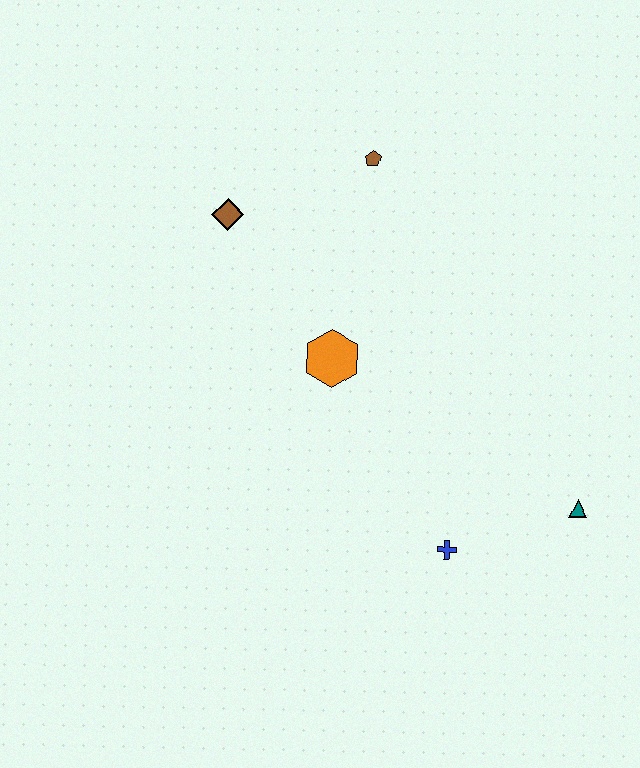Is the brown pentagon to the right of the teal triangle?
No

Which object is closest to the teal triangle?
The blue cross is closest to the teal triangle.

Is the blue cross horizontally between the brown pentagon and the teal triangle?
Yes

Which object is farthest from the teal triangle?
The brown diamond is farthest from the teal triangle.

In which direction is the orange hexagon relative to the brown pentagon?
The orange hexagon is below the brown pentagon.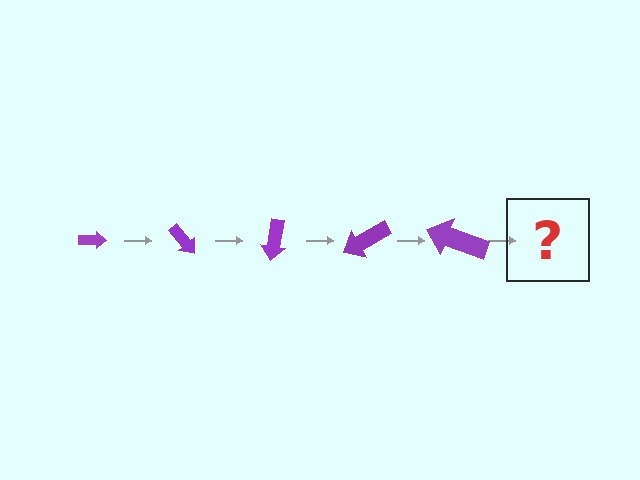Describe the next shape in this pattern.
It should be an arrow, larger than the previous one and rotated 250 degrees from the start.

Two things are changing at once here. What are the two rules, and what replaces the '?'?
The two rules are that the arrow grows larger each step and it rotates 50 degrees each step. The '?' should be an arrow, larger than the previous one and rotated 250 degrees from the start.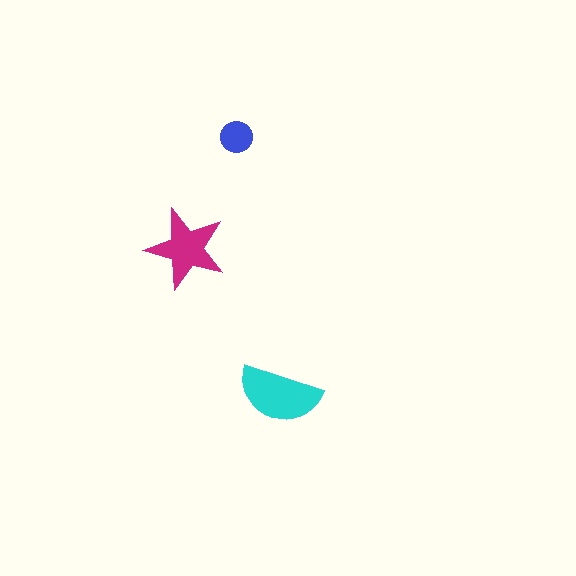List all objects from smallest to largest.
The blue circle, the magenta star, the cyan semicircle.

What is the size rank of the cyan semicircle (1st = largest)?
1st.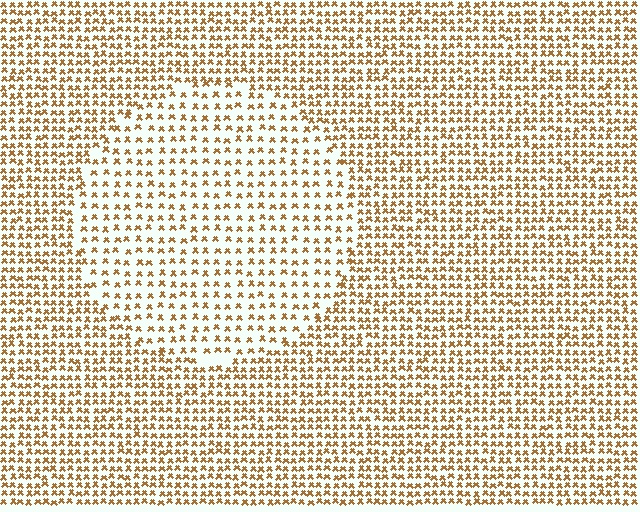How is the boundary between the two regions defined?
The boundary is defined by a change in element density (approximately 1.8x ratio). All elements are the same color, size, and shape.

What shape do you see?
I see a circle.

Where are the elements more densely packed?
The elements are more densely packed outside the circle boundary.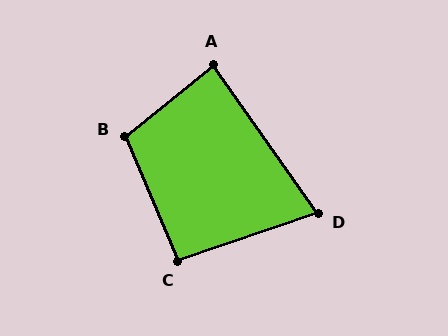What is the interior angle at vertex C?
Approximately 94 degrees (approximately right).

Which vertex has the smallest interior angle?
D, at approximately 74 degrees.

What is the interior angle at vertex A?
Approximately 86 degrees (approximately right).